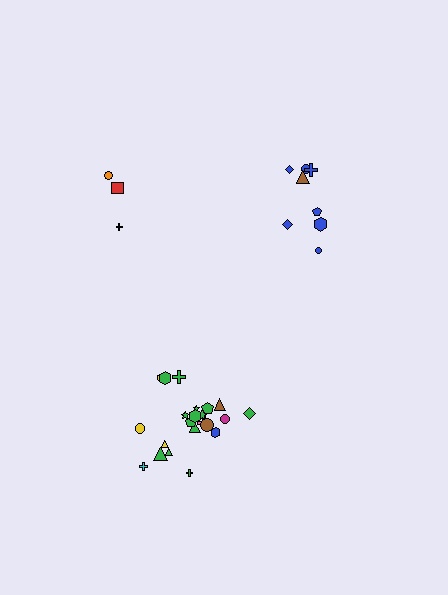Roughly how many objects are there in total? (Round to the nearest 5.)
Roughly 35 objects in total.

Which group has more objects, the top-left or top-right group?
The top-right group.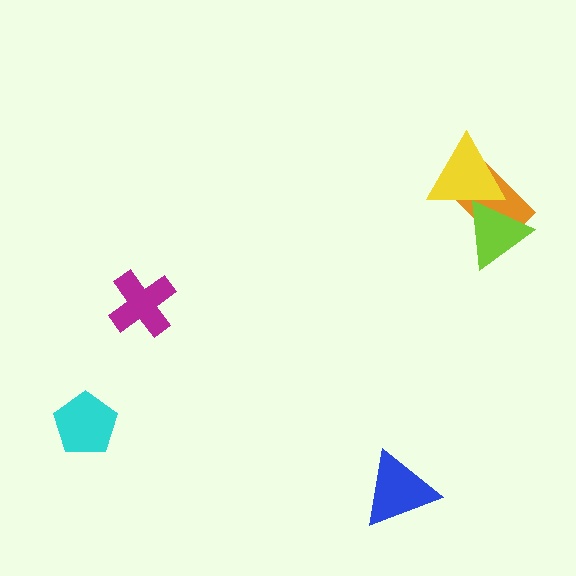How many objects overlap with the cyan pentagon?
0 objects overlap with the cyan pentagon.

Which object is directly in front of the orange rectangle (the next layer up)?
The lime triangle is directly in front of the orange rectangle.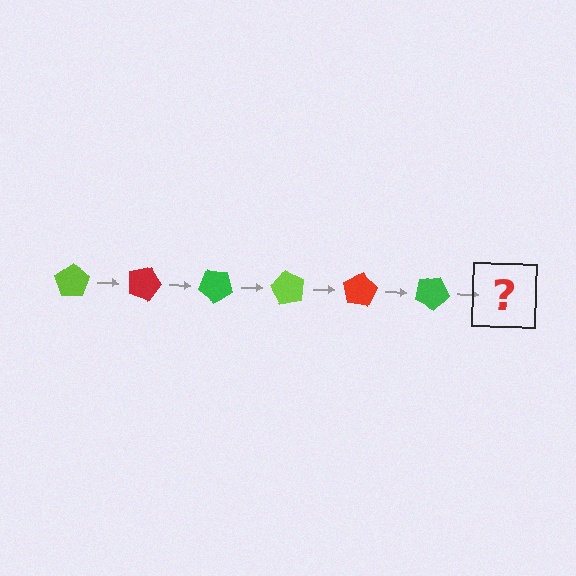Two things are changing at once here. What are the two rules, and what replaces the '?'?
The two rules are that it rotates 20 degrees each step and the color cycles through lime, red, and green. The '?' should be a lime pentagon, rotated 120 degrees from the start.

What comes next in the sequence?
The next element should be a lime pentagon, rotated 120 degrees from the start.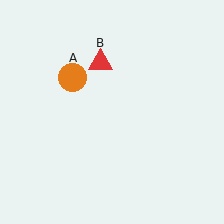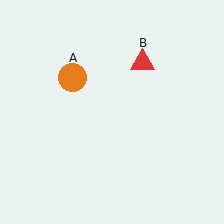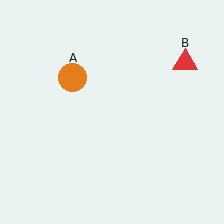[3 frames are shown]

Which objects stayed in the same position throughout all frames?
Orange circle (object A) remained stationary.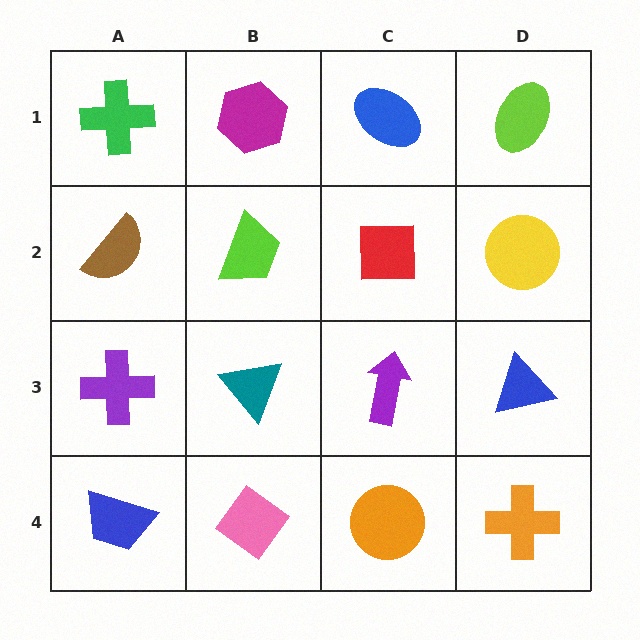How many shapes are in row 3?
4 shapes.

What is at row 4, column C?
An orange circle.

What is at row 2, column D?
A yellow circle.